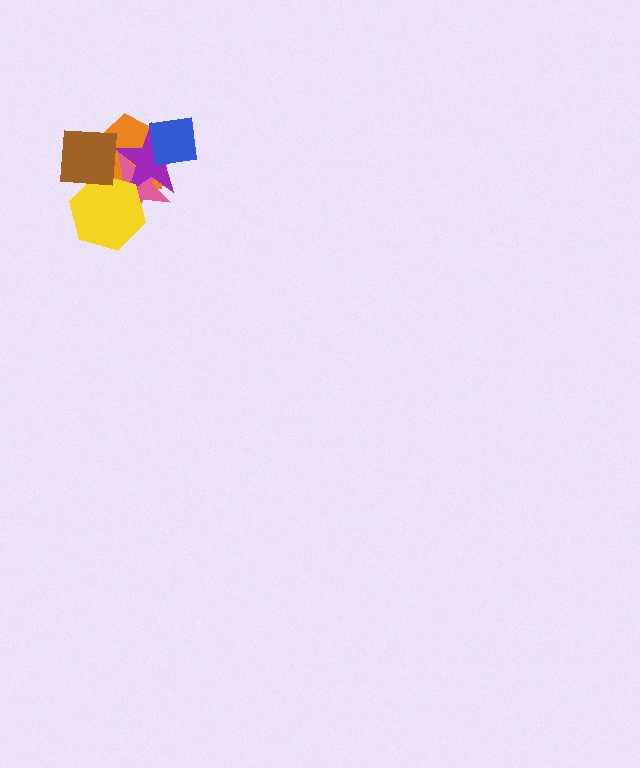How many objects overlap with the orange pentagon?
5 objects overlap with the orange pentagon.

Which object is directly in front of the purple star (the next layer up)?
The blue square is directly in front of the purple star.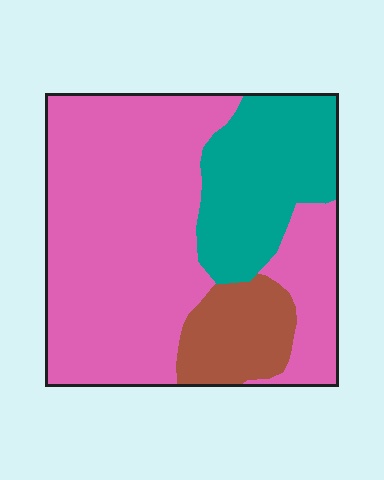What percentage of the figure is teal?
Teal covers roughly 25% of the figure.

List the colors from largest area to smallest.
From largest to smallest: pink, teal, brown.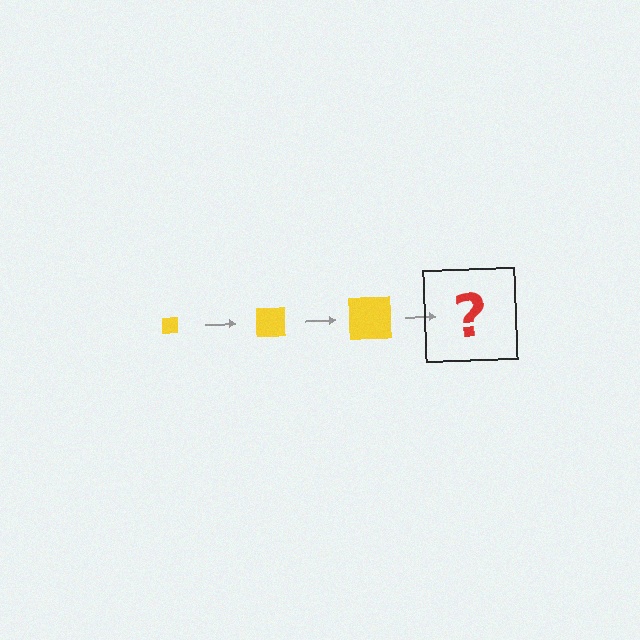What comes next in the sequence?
The next element should be a yellow square, larger than the previous one.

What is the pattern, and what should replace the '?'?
The pattern is that the square gets progressively larger each step. The '?' should be a yellow square, larger than the previous one.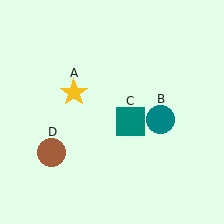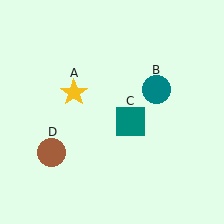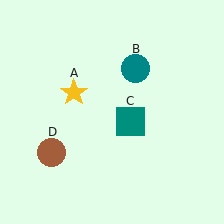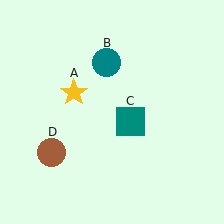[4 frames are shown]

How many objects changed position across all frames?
1 object changed position: teal circle (object B).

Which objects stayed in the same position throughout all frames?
Yellow star (object A) and teal square (object C) and brown circle (object D) remained stationary.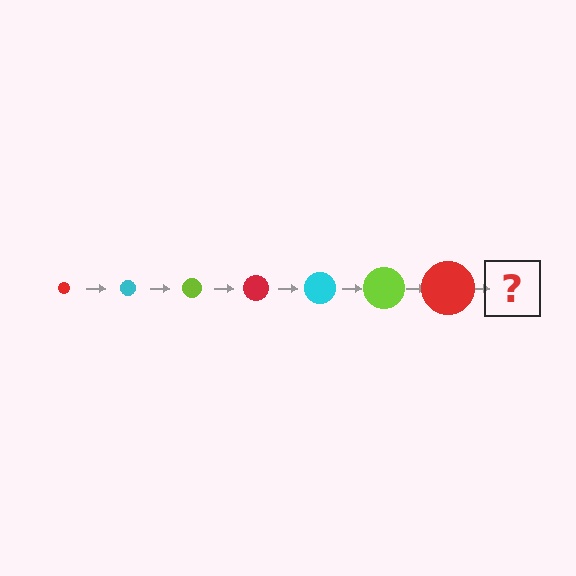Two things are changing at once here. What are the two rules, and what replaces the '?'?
The two rules are that the circle grows larger each step and the color cycles through red, cyan, and lime. The '?' should be a cyan circle, larger than the previous one.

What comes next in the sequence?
The next element should be a cyan circle, larger than the previous one.